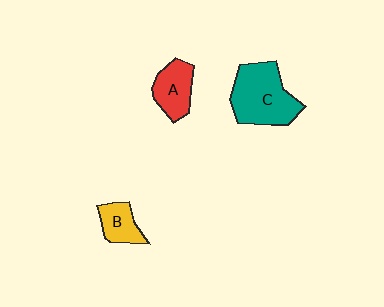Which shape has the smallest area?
Shape B (yellow).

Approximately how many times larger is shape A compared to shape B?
Approximately 1.3 times.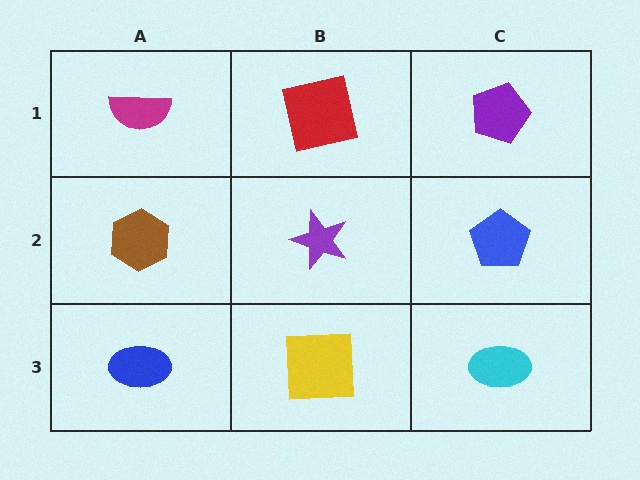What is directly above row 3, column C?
A blue pentagon.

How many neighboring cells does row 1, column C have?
2.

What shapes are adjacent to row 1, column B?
A purple star (row 2, column B), a magenta semicircle (row 1, column A), a purple pentagon (row 1, column C).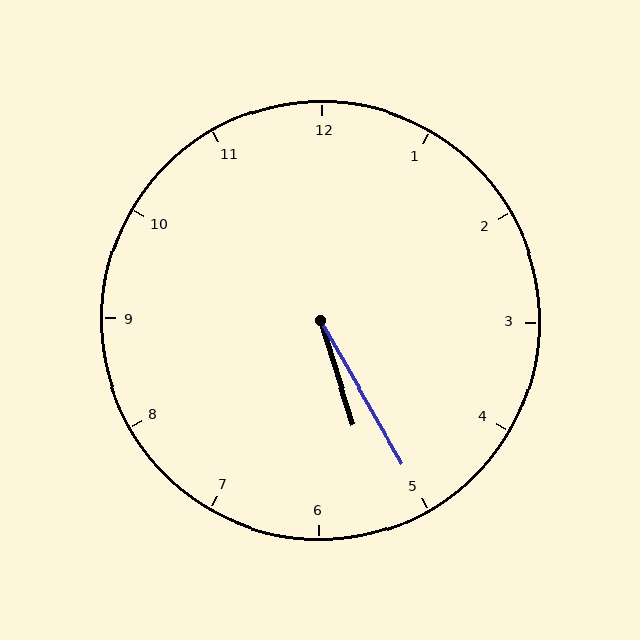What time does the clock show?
5:25.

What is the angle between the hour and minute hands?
Approximately 12 degrees.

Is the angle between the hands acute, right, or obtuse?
It is acute.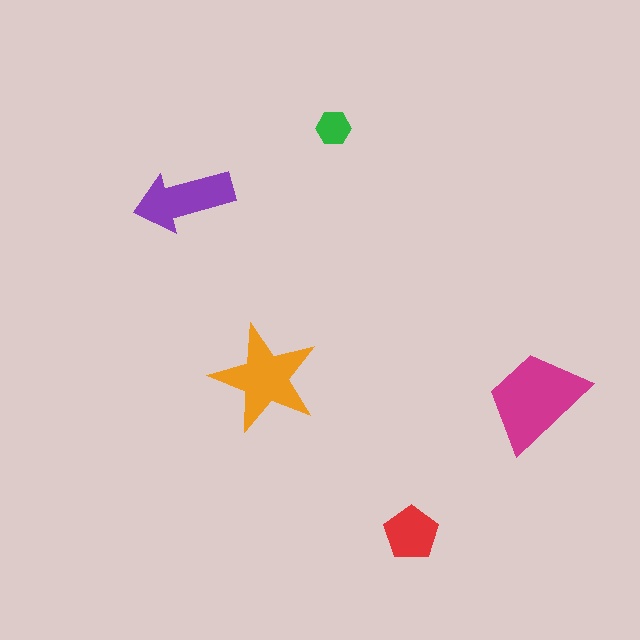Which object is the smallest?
The green hexagon.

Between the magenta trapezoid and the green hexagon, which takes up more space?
The magenta trapezoid.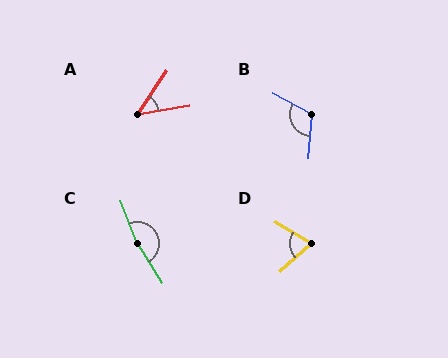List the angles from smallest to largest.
A (47°), D (72°), B (114°), C (169°).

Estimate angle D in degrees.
Approximately 72 degrees.